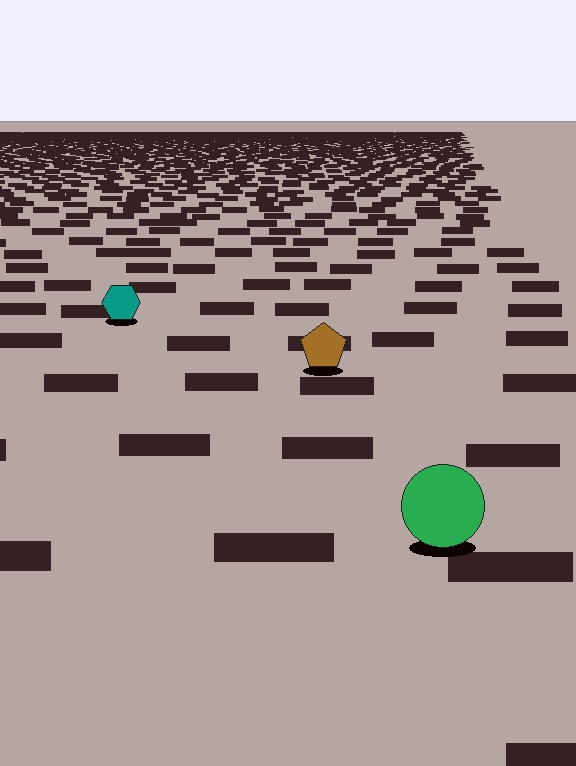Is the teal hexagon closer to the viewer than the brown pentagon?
No. The brown pentagon is closer — you can tell from the texture gradient: the ground texture is coarser near it.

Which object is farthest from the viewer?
The teal hexagon is farthest from the viewer. It appears smaller and the ground texture around it is denser.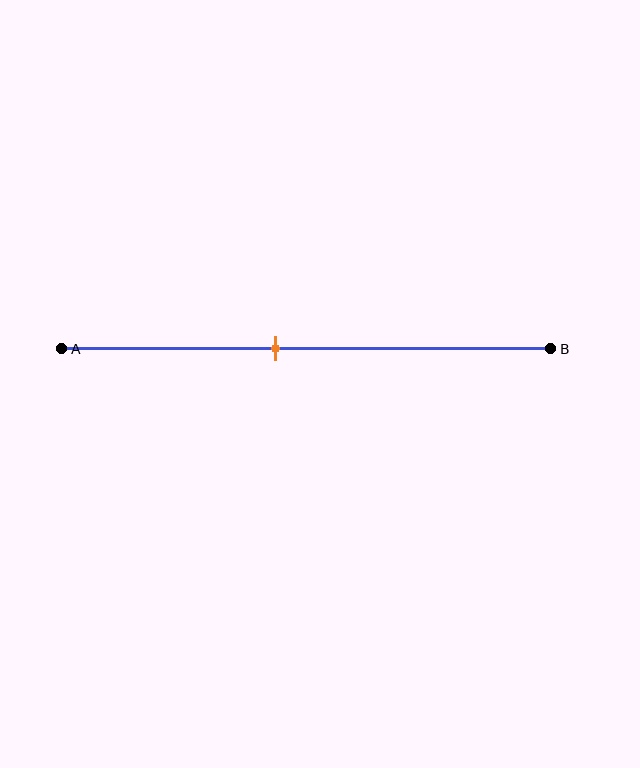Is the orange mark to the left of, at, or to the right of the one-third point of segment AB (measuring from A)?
The orange mark is to the right of the one-third point of segment AB.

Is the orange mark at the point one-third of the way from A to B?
No, the mark is at about 45% from A, not at the 33% one-third point.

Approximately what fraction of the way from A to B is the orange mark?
The orange mark is approximately 45% of the way from A to B.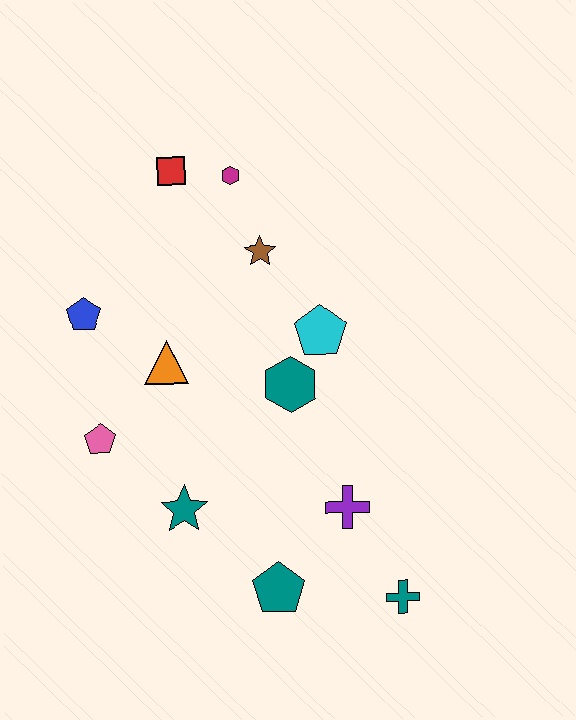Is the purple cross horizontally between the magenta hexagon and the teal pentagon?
No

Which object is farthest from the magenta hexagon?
The teal cross is farthest from the magenta hexagon.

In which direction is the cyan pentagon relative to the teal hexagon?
The cyan pentagon is above the teal hexagon.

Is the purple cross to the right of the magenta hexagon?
Yes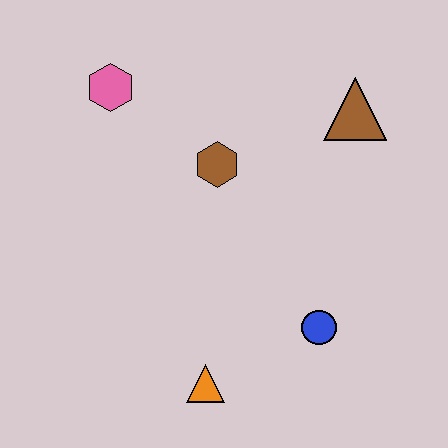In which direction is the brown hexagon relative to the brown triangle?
The brown hexagon is to the left of the brown triangle.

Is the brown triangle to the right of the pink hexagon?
Yes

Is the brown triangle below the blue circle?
No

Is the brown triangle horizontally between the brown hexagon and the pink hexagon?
No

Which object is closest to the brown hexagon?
The pink hexagon is closest to the brown hexagon.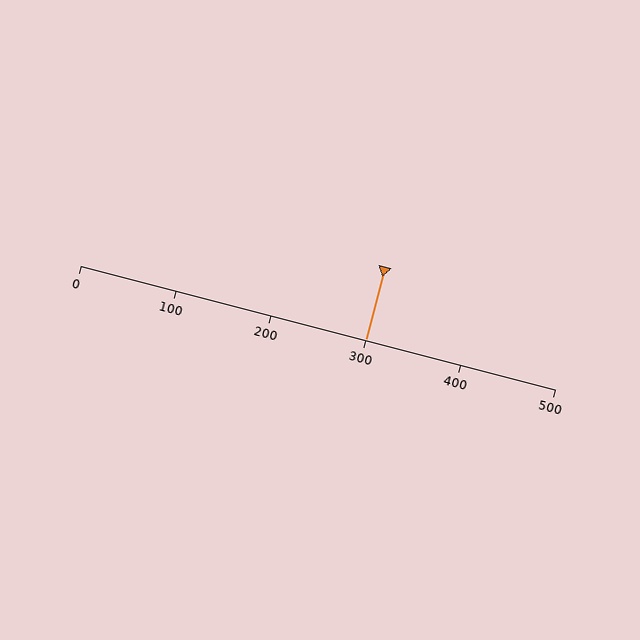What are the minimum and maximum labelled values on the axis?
The axis runs from 0 to 500.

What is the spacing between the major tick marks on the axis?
The major ticks are spaced 100 apart.